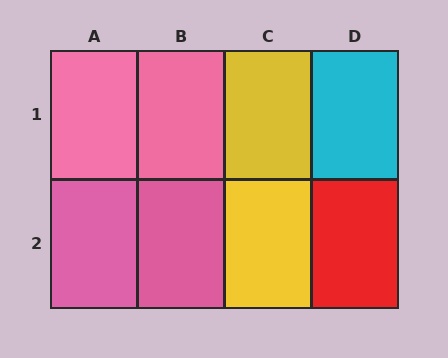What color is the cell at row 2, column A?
Pink.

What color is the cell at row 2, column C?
Yellow.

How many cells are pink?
4 cells are pink.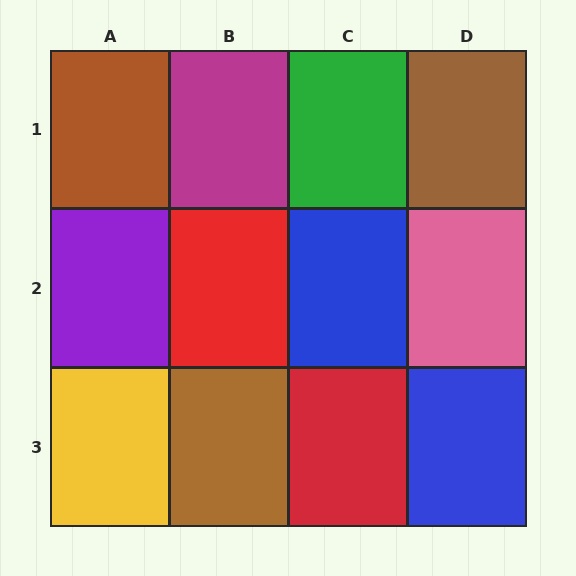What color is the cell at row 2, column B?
Red.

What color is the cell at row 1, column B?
Magenta.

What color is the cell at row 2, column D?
Pink.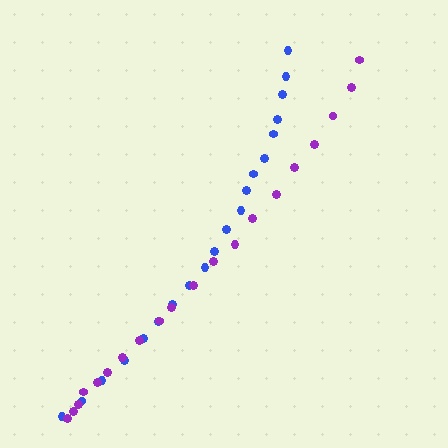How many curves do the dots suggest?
There are 2 distinct paths.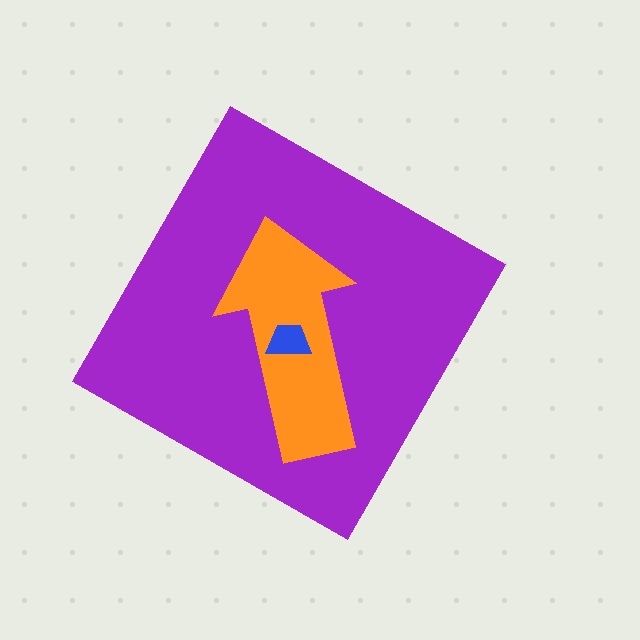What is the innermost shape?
The blue trapezoid.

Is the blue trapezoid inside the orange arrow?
Yes.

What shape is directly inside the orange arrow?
The blue trapezoid.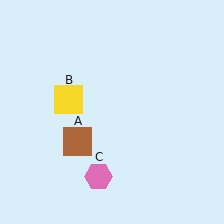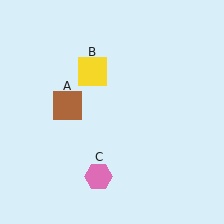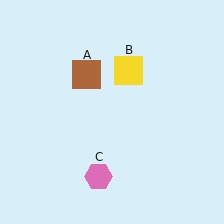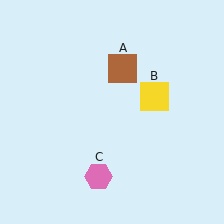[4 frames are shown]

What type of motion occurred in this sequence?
The brown square (object A), yellow square (object B) rotated clockwise around the center of the scene.